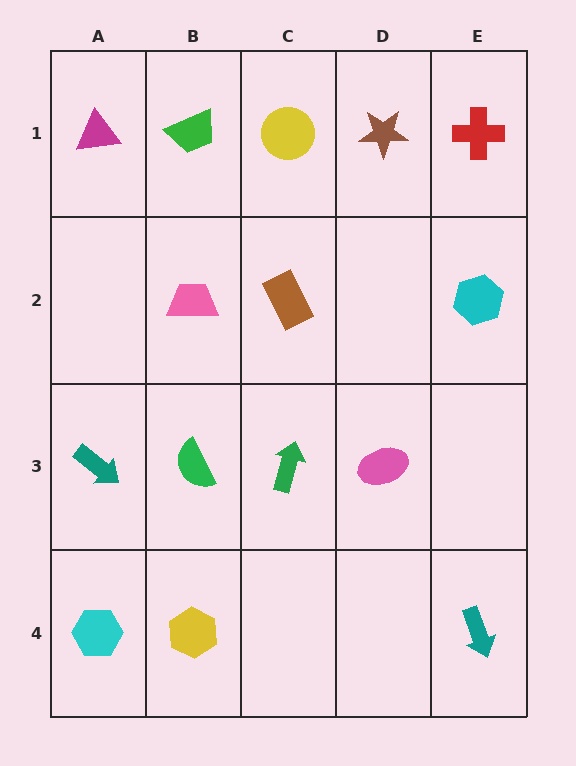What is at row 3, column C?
A green arrow.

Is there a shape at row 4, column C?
No, that cell is empty.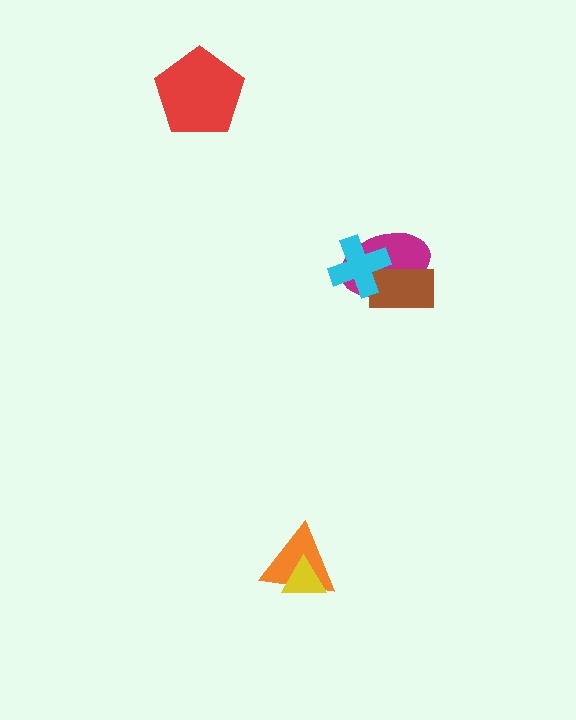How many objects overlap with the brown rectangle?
2 objects overlap with the brown rectangle.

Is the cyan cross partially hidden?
No, no other shape covers it.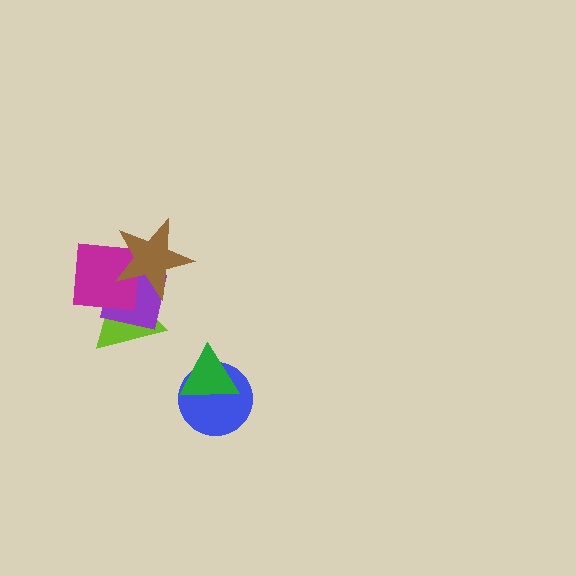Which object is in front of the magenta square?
The brown star is in front of the magenta square.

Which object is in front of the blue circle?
The green triangle is in front of the blue circle.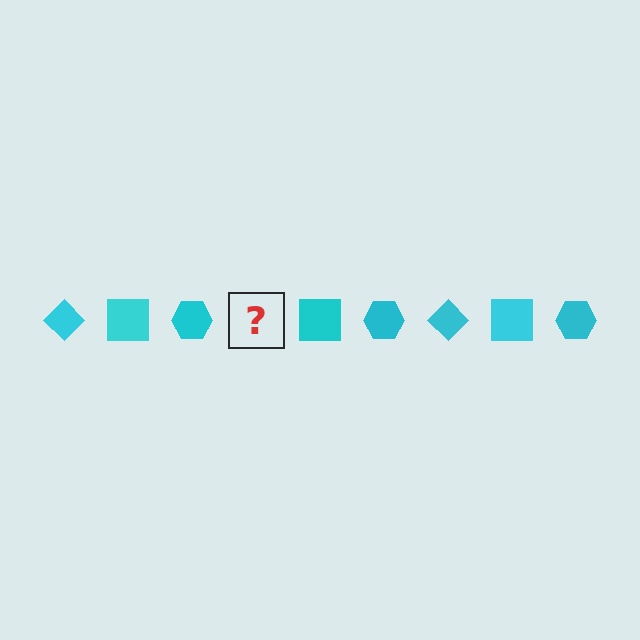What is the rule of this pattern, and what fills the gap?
The rule is that the pattern cycles through diamond, square, hexagon shapes in cyan. The gap should be filled with a cyan diamond.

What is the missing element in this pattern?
The missing element is a cyan diamond.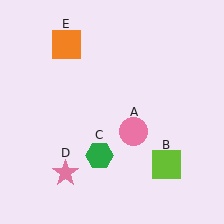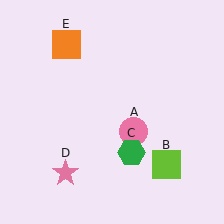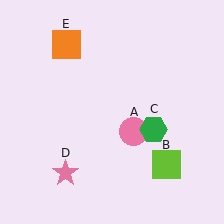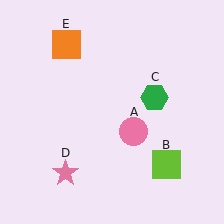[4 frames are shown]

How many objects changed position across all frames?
1 object changed position: green hexagon (object C).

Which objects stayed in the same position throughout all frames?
Pink circle (object A) and lime square (object B) and pink star (object D) and orange square (object E) remained stationary.